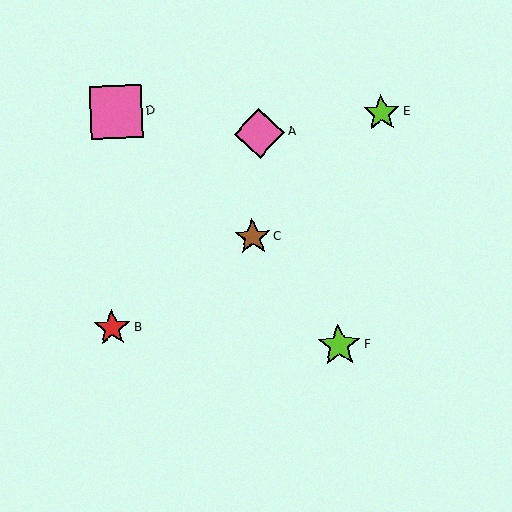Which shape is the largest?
The pink square (labeled D) is the largest.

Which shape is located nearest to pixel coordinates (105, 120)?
The pink square (labeled D) at (116, 112) is nearest to that location.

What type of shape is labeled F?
Shape F is a lime star.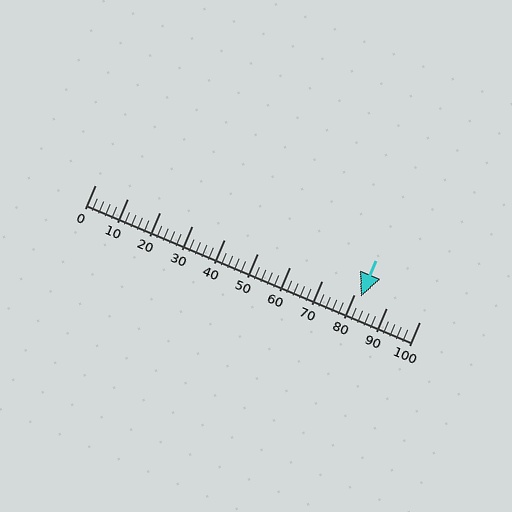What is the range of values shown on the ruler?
The ruler shows values from 0 to 100.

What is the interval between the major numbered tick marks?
The major tick marks are spaced 10 units apart.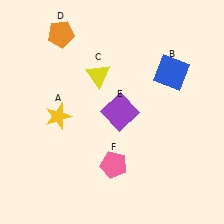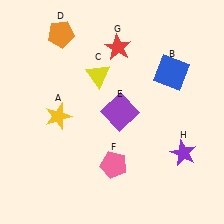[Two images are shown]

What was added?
A red star (G), a purple star (H) were added in Image 2.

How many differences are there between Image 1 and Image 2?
There are 2 differences between the two images.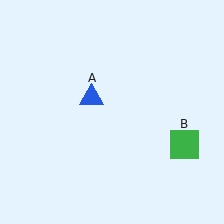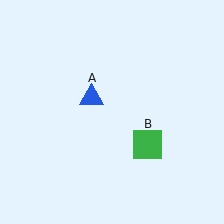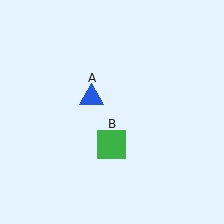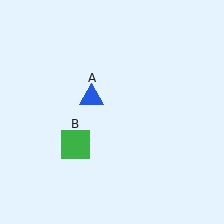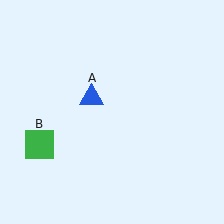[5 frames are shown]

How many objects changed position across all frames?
1 object changed position: green square (object B).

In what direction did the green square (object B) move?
The green square (object B) moved left.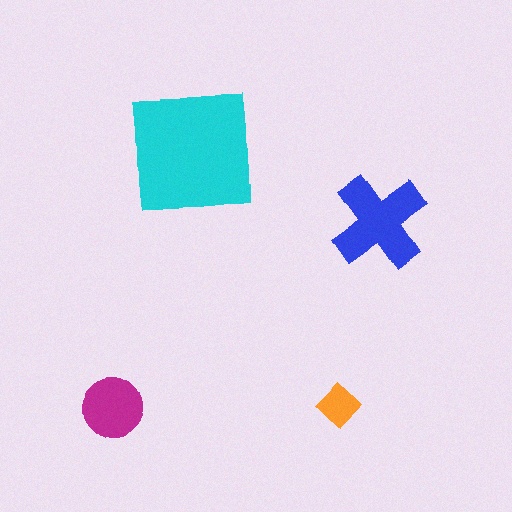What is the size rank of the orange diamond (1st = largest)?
4th.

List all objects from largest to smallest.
The cyan square, the blue cross, the magenta circle, the orange diamond.